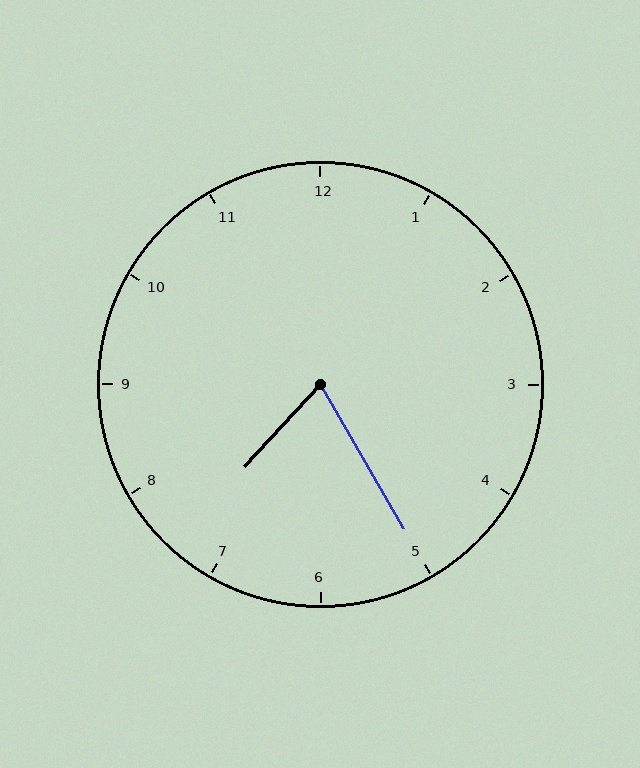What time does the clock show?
7:25.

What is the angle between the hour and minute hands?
Approximately 72 degrees.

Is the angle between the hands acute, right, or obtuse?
It is acute.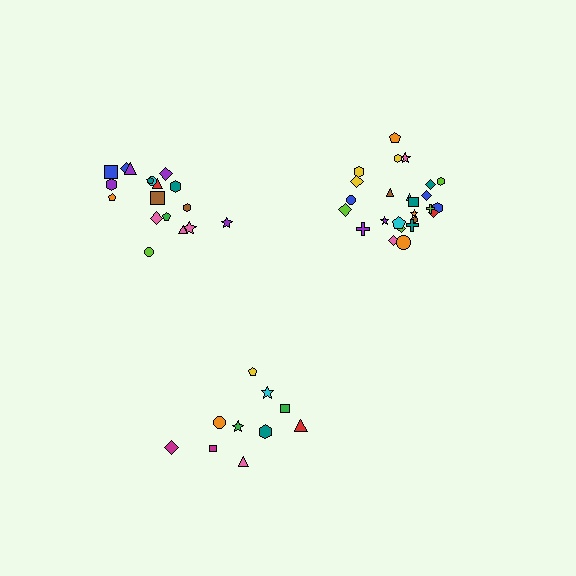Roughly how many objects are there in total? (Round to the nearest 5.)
Roughly 55 objects in total.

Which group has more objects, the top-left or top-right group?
The top-right group.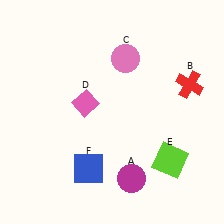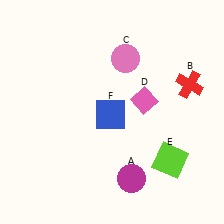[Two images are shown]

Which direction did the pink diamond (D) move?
The pink diamond (D) moved right.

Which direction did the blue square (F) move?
The blue square (F) moved up.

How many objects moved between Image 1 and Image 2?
2 objects moved between the two images.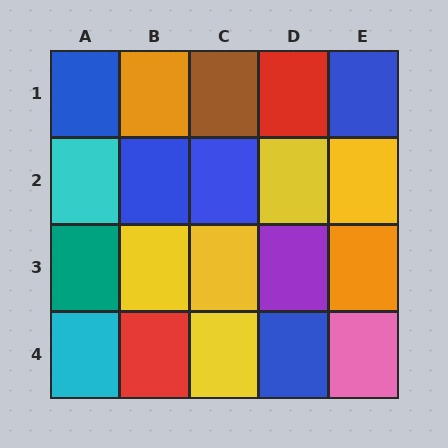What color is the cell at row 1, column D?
Red.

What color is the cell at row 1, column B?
Orange.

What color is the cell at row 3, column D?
Purple.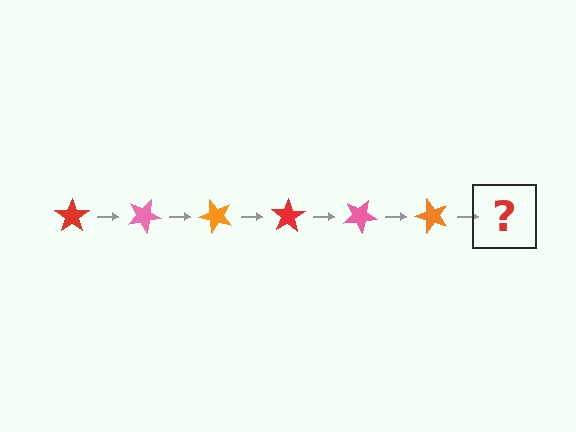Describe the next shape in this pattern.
It should be a red star, rotated 150 degrees from the start.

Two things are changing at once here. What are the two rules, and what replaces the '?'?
The two rules are that it rotates 25 degrees each step and the color cycles through red, pink, and orange. The '?' should be a red star, rotated 150 degrees from the start.